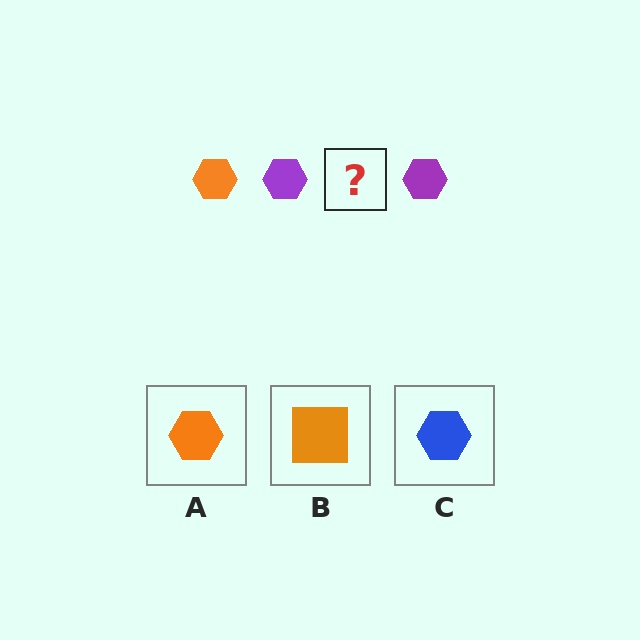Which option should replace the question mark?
Option A.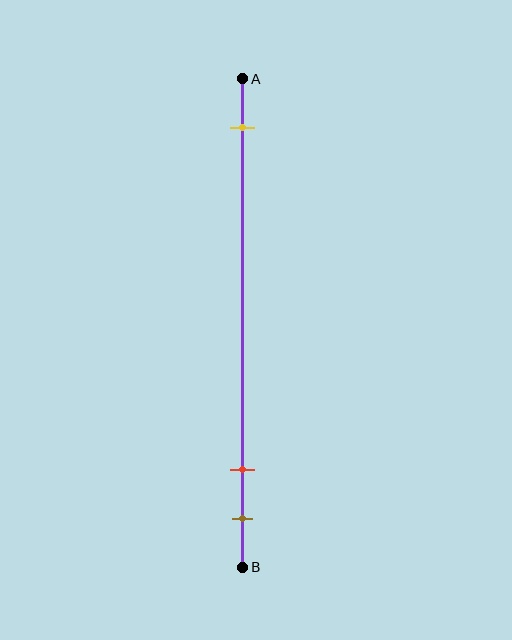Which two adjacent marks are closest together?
The red and brown marks are the closest adjacent pair.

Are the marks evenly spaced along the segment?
No, the marks are not evenly spaced.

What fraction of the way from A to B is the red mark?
The red mark is approximately 80% (0.8) of the way from A to B.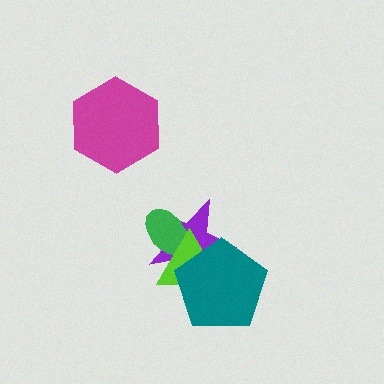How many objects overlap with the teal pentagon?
2 objects overlap with the teal pentagon.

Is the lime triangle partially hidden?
Yes, it is partially covered by another shape.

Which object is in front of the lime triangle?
The teal pentagon is in front of the lime triangle.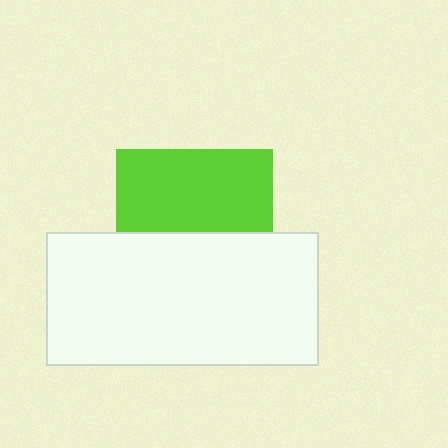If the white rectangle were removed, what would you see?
You would see the complete lime square.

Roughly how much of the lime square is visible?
About half of it is visible (roughly 53%).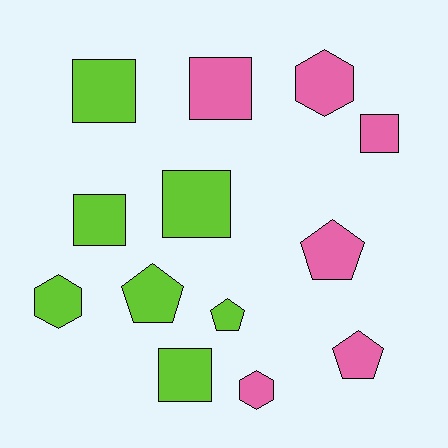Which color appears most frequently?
Lime, with 7 objects.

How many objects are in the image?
There are 13 objects.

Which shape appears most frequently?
Square, with 6 objects.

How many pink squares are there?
There are 2 pink squares.